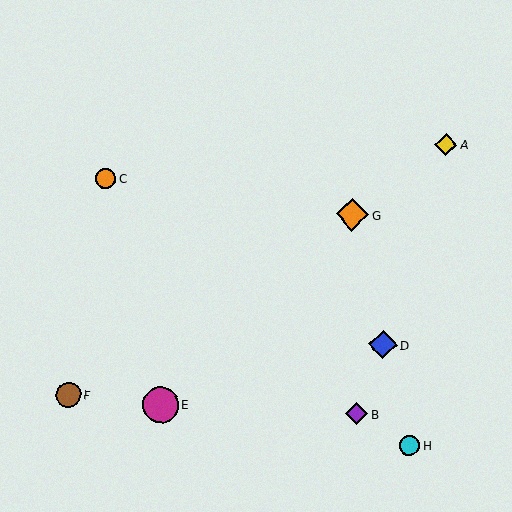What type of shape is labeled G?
Shape G is an orange diamond.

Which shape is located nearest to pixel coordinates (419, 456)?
The cyan circle (labeled H) at (409, 446) is nearest to that location.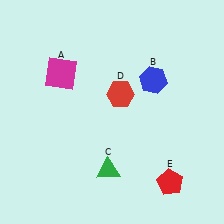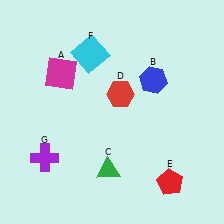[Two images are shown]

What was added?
A cyan square (F), a purple cross (G) were added in Image 2.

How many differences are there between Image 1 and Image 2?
There are 2 differences between the two images.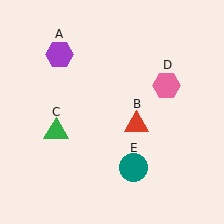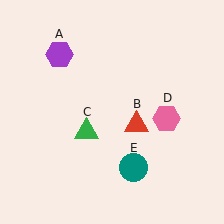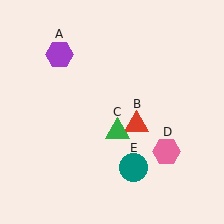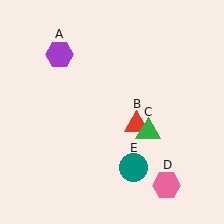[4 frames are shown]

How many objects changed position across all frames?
2 objects changed position: green triangle (object C), pink hexagon (object D).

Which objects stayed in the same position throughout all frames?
Purple hexagon (object A) and red triangle (object B) and teal circle (object E) remained stationary.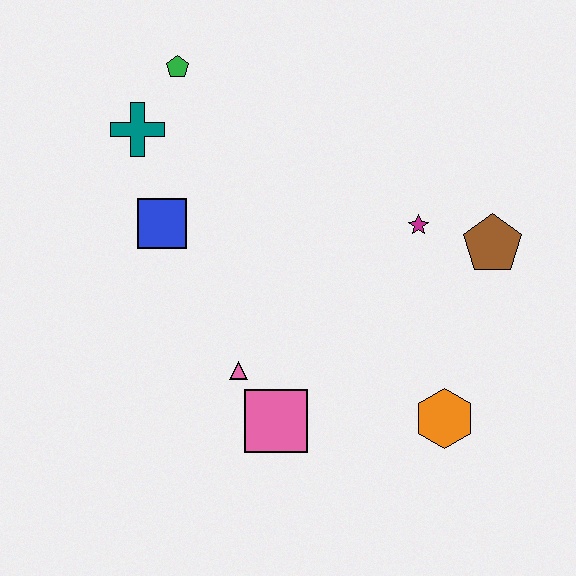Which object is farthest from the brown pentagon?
The teal cross is farthest from the brown pentagon.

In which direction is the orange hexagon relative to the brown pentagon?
The orange hexagon is below the brown pentagon.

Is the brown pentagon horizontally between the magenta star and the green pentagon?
No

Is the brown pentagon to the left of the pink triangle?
No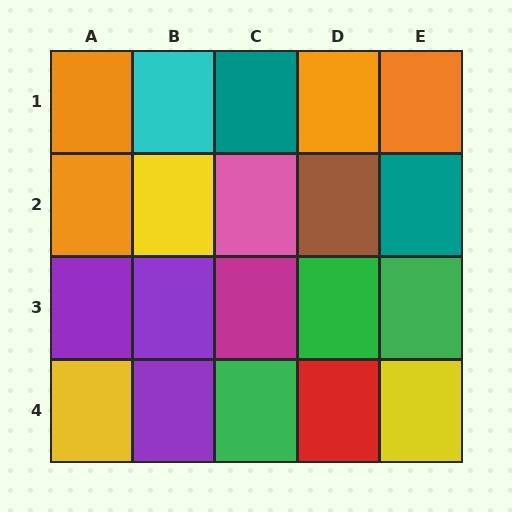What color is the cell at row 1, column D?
Orange.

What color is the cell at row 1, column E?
Orange.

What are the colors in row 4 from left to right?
Yellow, purple, green, red, yellow.